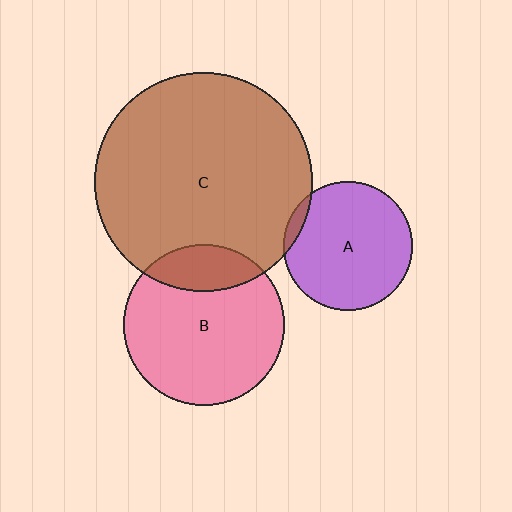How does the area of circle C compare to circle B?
Approximately 1.8 times.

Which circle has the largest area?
Circle C (brown).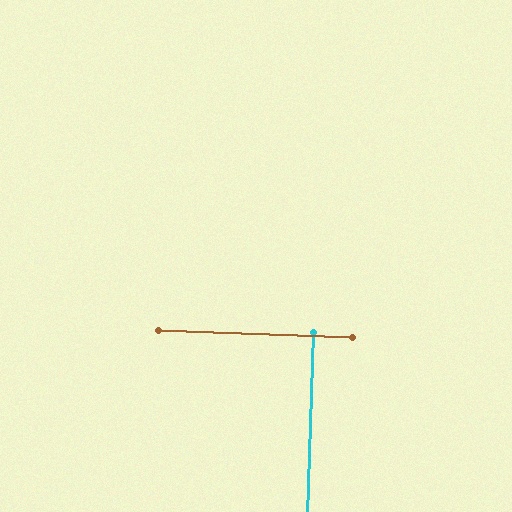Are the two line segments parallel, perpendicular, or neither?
Perpendicular — they meet at approximately 90°.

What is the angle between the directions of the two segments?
Approximately 90 degrees.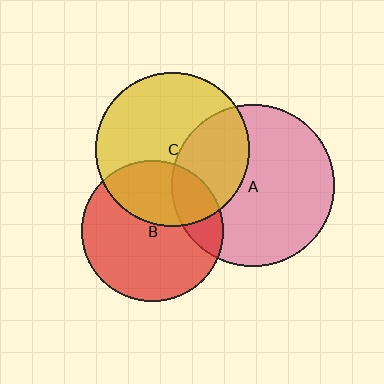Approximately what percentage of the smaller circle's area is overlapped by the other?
Approximately 20%.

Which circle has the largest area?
Circle A (pink).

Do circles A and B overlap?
Yes.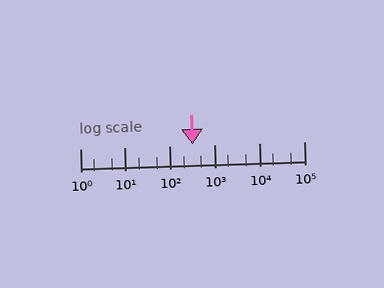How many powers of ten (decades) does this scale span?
The scale spans 5 decades, from 1 to 100000.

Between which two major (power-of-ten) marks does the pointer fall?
The pointer is between 100 and 1000.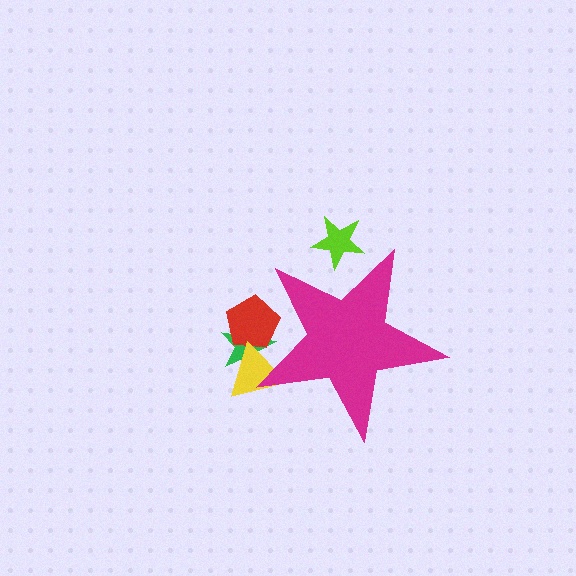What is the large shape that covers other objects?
A magenta star.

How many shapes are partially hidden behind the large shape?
4 shapes are partially hidden.